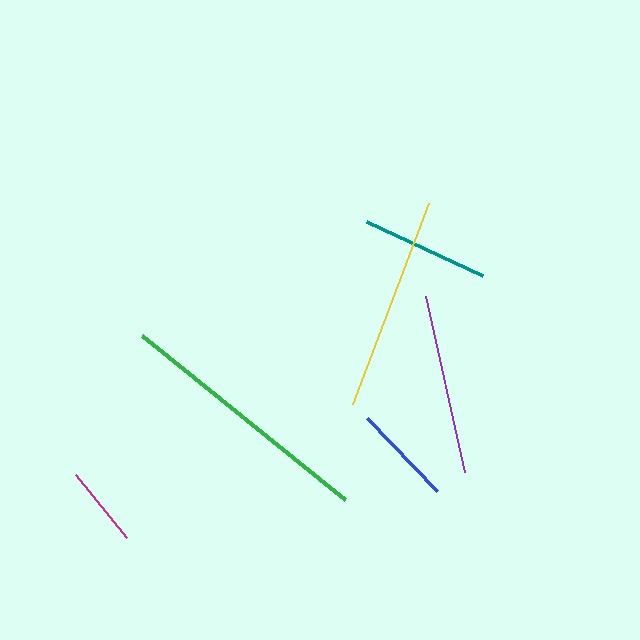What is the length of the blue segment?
The blue segment is approximately 102 pixels long.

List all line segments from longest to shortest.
From longest to shortest: green, yellow, purple, teal, blue, magenta.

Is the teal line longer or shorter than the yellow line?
The yellow line is longer than the teal line.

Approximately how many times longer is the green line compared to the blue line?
The green line is approximately 2.6 times the length of the blue line.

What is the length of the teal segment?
The teal segment is approximately 127 pixels long.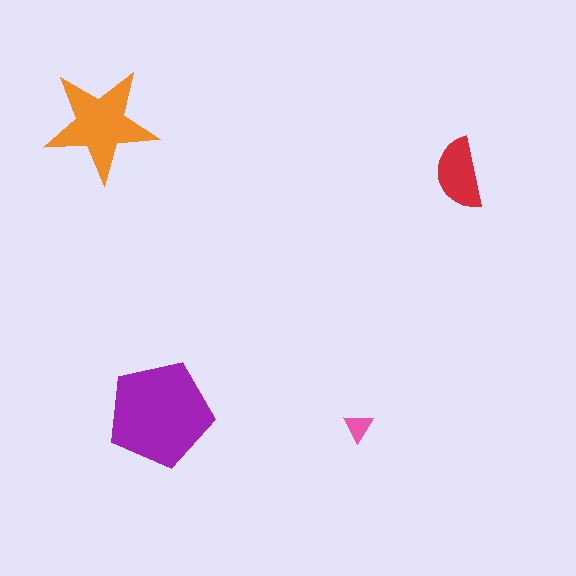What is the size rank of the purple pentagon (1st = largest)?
1st.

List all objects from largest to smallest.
The purple pentagon, the orange star, the red semicircle, the pink triangle.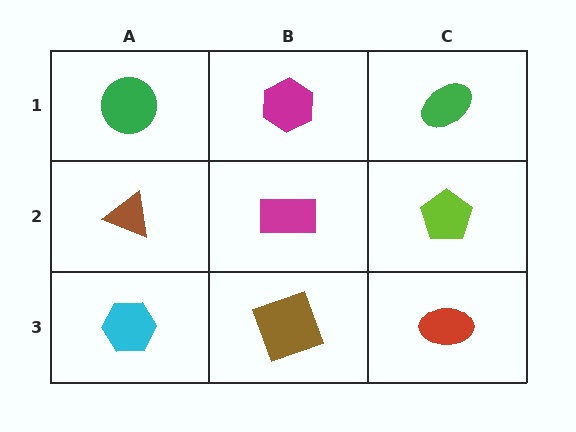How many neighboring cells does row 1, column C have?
2.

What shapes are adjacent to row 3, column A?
A brown triangle (row 2, column A), a brown square (row 3, column B).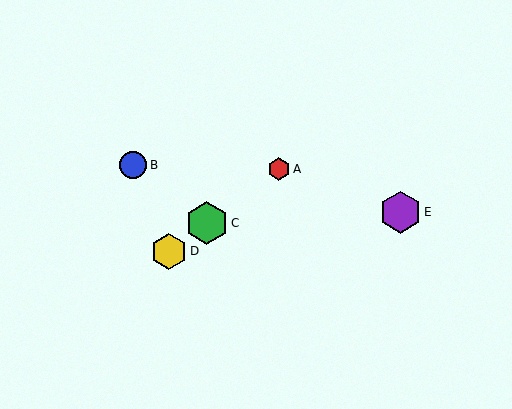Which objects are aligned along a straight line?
Objects A, C, D are aligned along a straight line.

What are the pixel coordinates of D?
Object D is at (169, 251).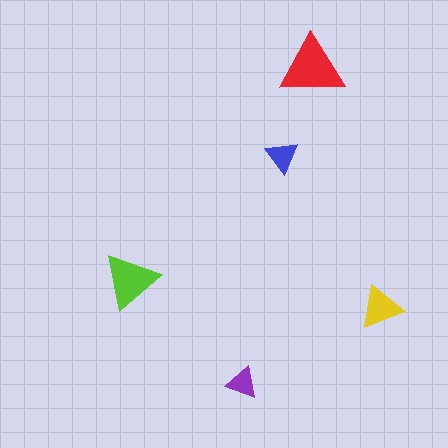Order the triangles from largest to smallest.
the red one, the lime one, the yellow one, the blue one, the purple one.